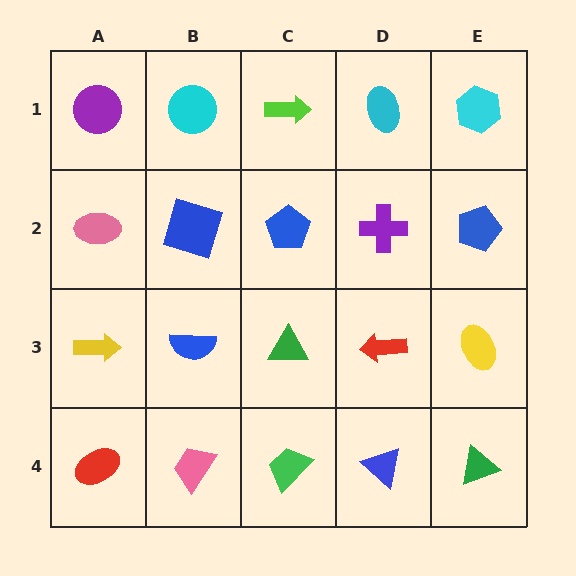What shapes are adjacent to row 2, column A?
A purple circle (row 1, column A), a yellow arrow (row 3, column A), a blue square (row 2, column B).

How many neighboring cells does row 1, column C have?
3.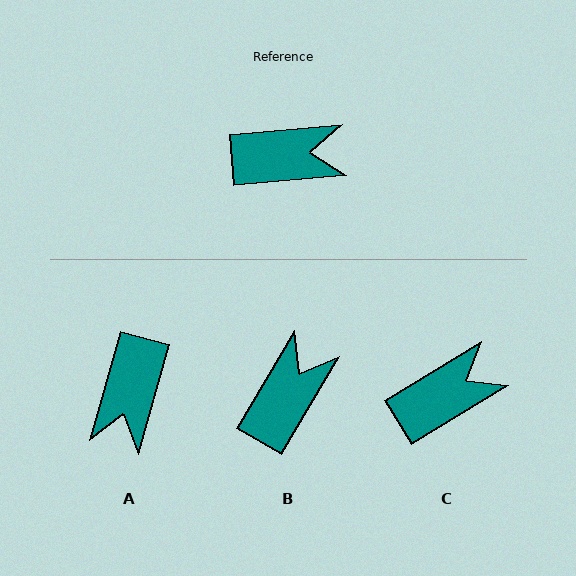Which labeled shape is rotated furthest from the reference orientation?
A, about 111 degrees away.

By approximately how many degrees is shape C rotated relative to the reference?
Approximately 26 degrees counter-clockwise.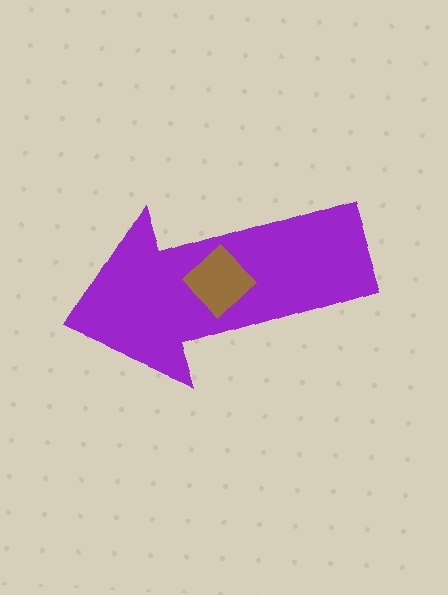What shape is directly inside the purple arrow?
The brown diamond.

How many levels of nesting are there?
2.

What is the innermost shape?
The brown diamond.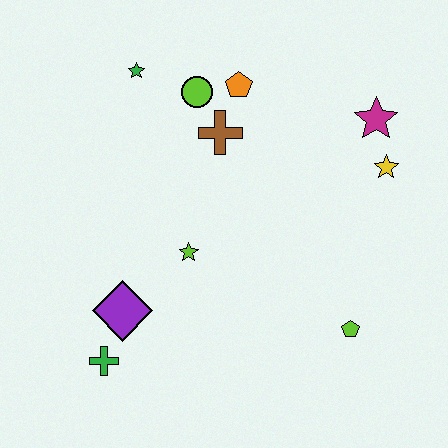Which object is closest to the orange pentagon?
The lime circle is closest to the orange pentagon.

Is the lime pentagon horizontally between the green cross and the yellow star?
Yes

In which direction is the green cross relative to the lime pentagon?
The green cross is to the left of the lime pentagon.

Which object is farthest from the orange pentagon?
The green cross is farthest from the orange pentagon.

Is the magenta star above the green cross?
Yes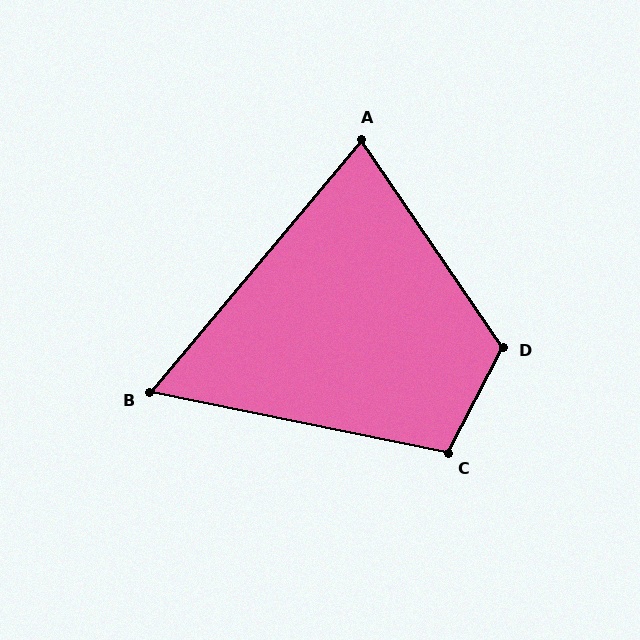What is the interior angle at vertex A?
Approximately 74 degrees (acute).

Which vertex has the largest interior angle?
D, at approximately 119 degrees.